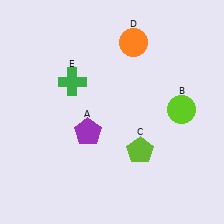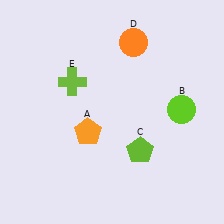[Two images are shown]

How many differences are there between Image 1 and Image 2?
There are 2 differences between the two images.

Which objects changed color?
A changed from purple to orange. E changed from green to lime.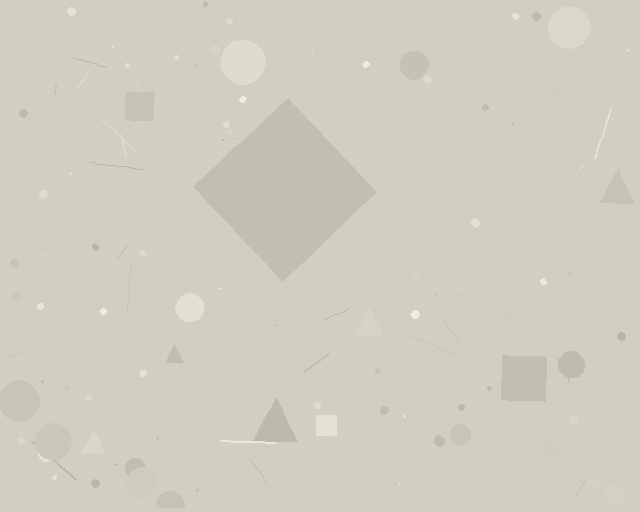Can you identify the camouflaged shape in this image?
The camouflaged shape is a diamond.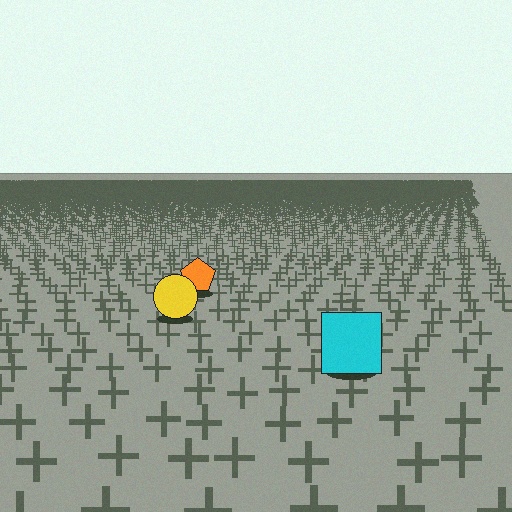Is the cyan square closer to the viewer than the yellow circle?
Yes. The cyan square is closer — you can tell from the texture gradient: the ground texture is coarser near it.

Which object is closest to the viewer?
The cyan square is closest. The texture marks near it are larger and more spread out.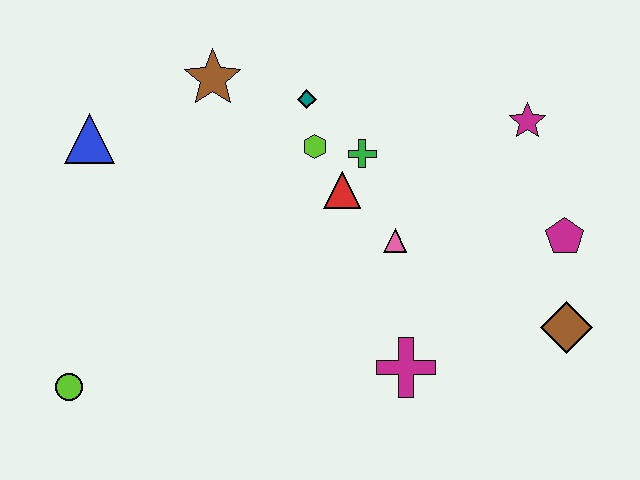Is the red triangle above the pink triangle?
Yes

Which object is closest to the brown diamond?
The magenta pentagon is closest to the brown diamond.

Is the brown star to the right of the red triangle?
No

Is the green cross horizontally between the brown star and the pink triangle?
Yes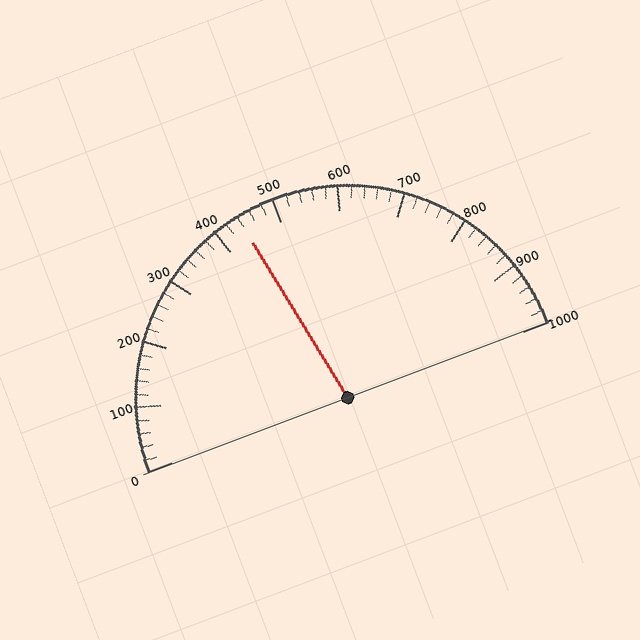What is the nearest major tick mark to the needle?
The nearest major tick mark is 400.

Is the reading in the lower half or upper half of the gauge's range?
The reading is in the lower half of the range (0 to 1000).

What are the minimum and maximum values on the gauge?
The gauge ranges from 0 to 1000.